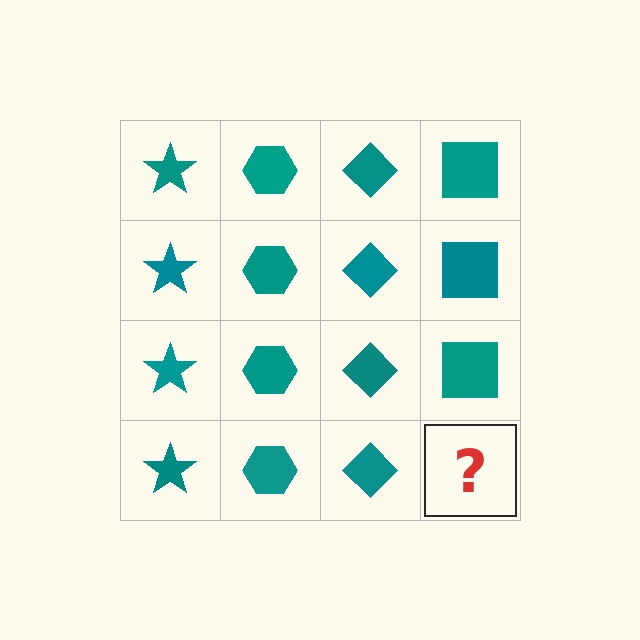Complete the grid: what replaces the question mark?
The question mark should be replaced with a teal square.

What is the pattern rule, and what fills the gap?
The rule is that each column has a consistent shape. The gap should be filled with a teal square.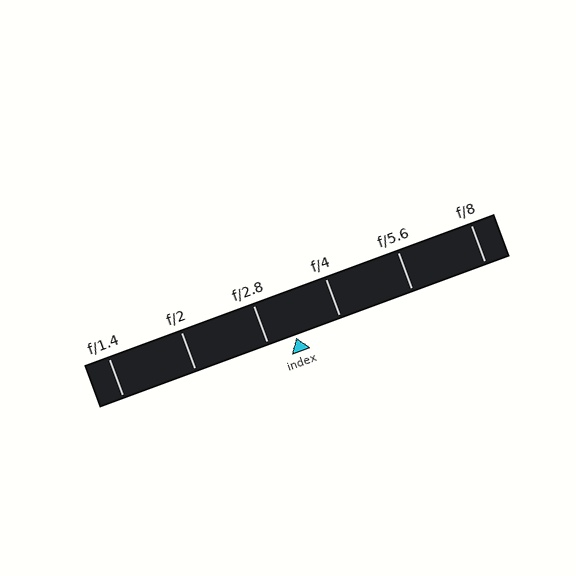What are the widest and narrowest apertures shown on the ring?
The widest aperture shown is f/1.4 and the narrowest is f/8.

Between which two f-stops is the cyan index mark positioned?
The index mark is between f/2.8 and f/4.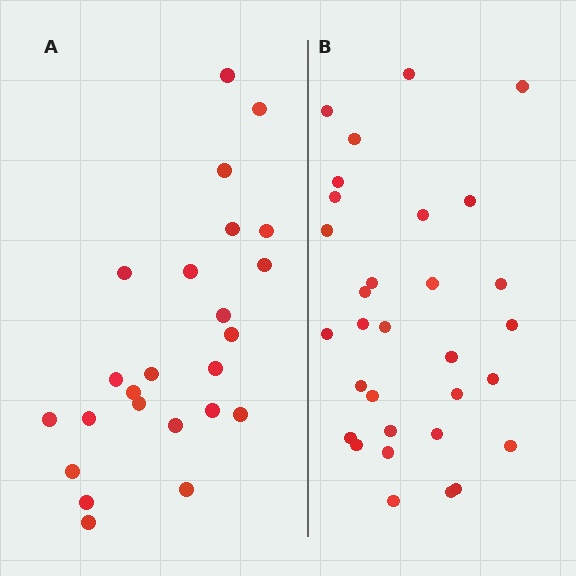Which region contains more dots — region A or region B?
Region B (the right region) has more dots.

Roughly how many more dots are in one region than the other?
Region B has roughly 8 or so more dots than region A.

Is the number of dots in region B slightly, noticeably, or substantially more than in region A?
Region B has noticeably more, but not dramatically so. The ratio is roughly 1.3 to 1.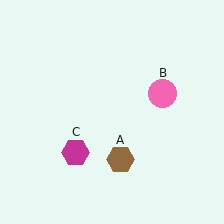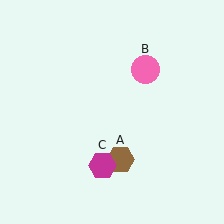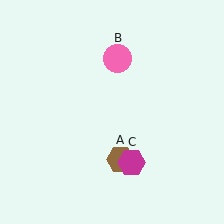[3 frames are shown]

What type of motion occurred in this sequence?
The pink circle (object B), magenta hexagon (object C) rotated counterclockwise around the center of the scene.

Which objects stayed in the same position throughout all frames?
Brown hexagon (object A) remained stationary.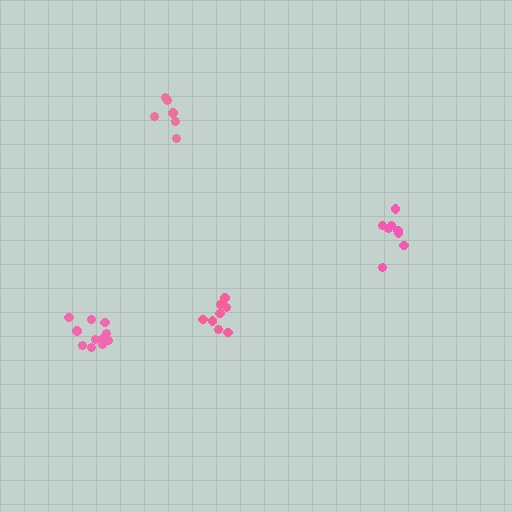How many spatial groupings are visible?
There are 4 spatial groupings.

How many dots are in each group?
Group 1: 8 dots, Group 2: 11 dots, Group 3: 8 dots, Group 4: 6 dots (33 total).